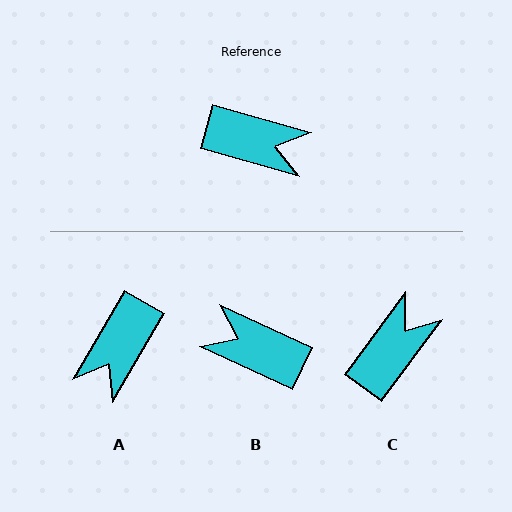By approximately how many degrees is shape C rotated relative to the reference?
Approximately 69 degrees counter-clockwise.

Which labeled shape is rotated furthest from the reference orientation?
B, about 171 degrees away.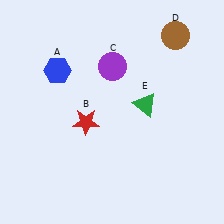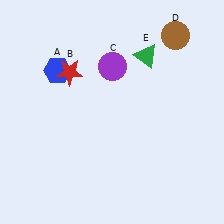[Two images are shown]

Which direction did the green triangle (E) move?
The green triangle (E) moved up.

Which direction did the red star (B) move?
The red star (B) moved up.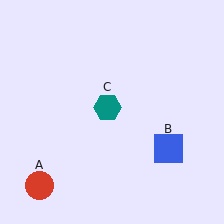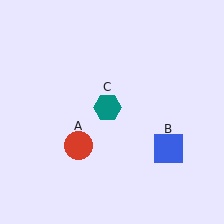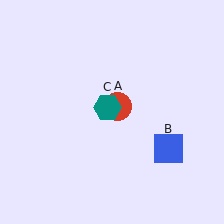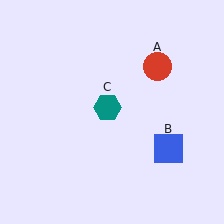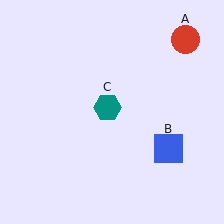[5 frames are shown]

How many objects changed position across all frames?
1 object changed position: red circle (object A).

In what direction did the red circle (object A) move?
The red circle (object A) moved up and to the right.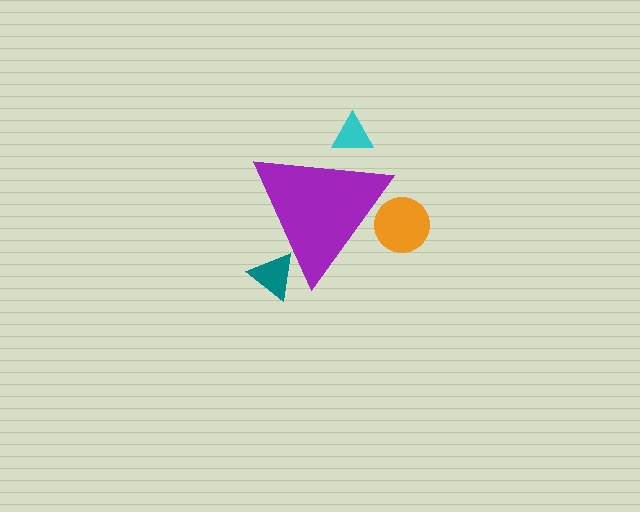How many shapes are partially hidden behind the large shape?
3 shapes are partially hidden.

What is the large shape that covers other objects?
A purple triangle.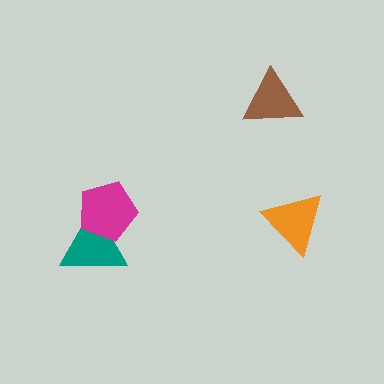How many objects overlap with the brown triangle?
0 objects overlap with the brown triangle.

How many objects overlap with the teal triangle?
1 object overlaps with the teal triangle.